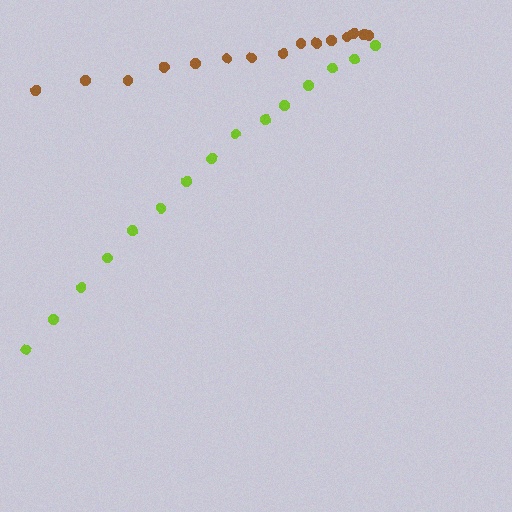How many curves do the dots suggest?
There are 2 distinct paths.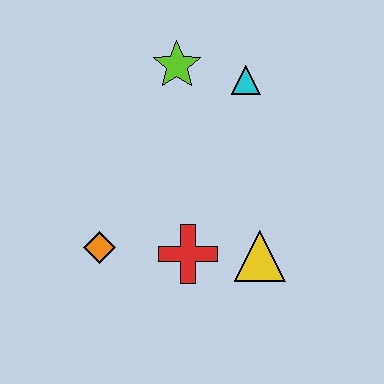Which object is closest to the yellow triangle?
The red cross is closest to the yellow triangle.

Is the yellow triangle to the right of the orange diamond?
Yes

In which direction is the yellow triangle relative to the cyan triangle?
The yellow triangle is below the cyan triangle.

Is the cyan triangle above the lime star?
No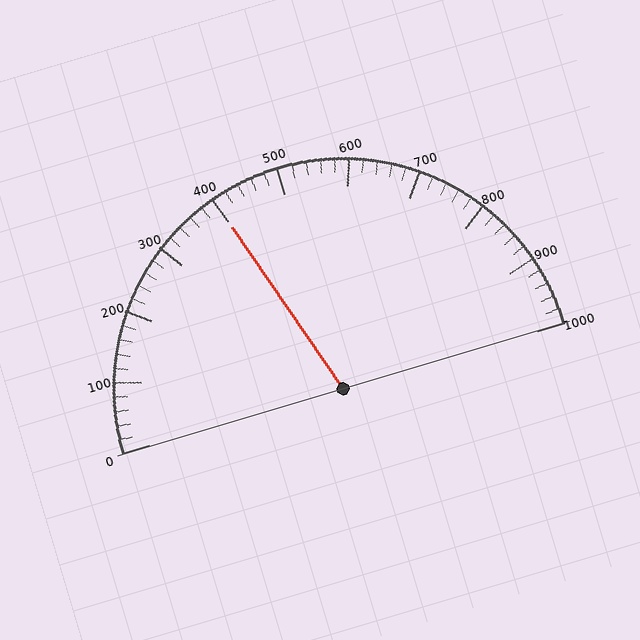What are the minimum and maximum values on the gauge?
The gauge ranges from 0 to 1000.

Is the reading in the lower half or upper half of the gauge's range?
The reading is in the lower half of the range (0 to 1000).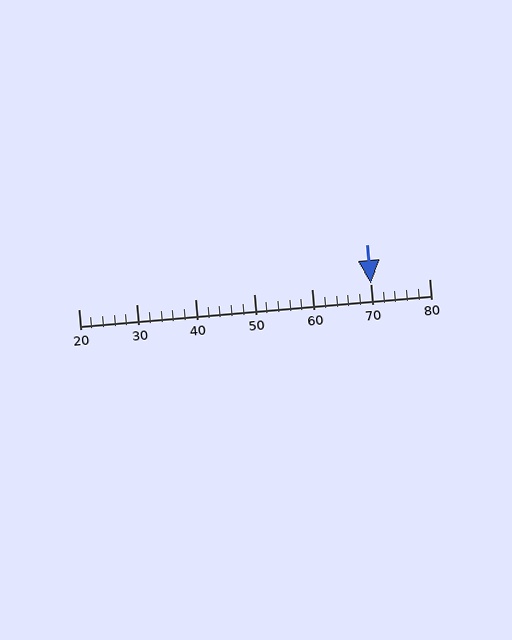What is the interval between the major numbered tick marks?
The major tick marks are spaced 10 units apart.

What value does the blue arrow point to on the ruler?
The blue arrow points to approximately 70.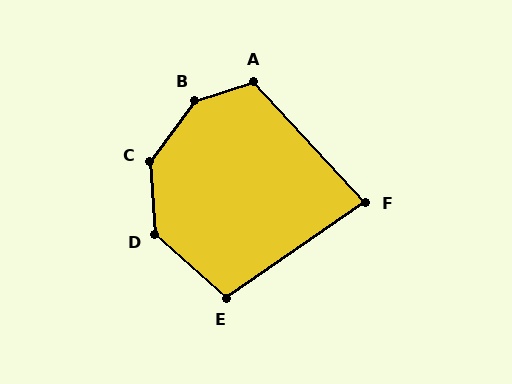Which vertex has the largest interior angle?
B, at approximately 144 degrees.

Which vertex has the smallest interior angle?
F, at approximately 82 degrees.